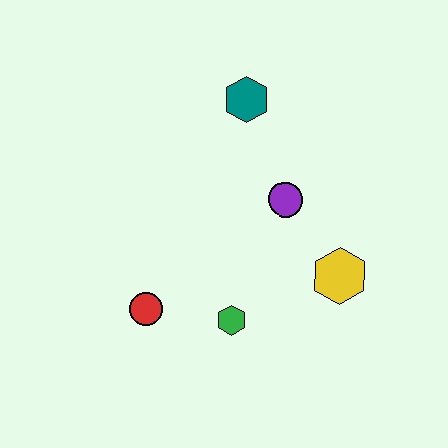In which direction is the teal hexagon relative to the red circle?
The teal hexagon is above the red circle.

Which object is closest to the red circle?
The green hexagon is closest to the red circle.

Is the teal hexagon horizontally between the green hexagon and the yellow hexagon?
Yes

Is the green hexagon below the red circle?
Yes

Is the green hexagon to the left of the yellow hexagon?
Yes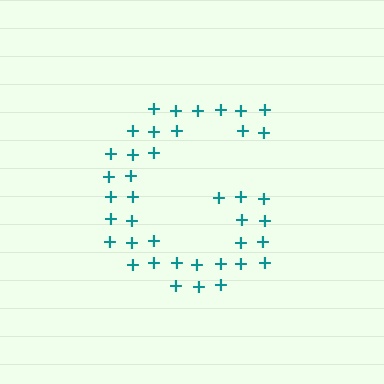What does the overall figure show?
The overall figure shows the letter G.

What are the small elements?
The small elements are plus signs.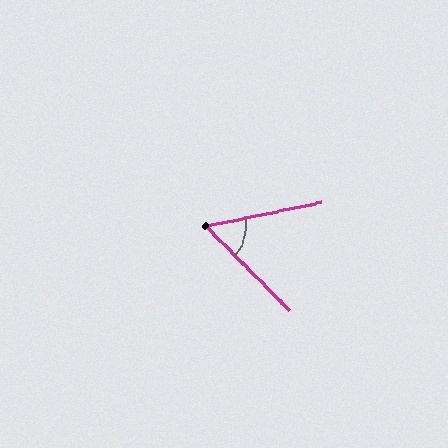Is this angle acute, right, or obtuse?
It is acute.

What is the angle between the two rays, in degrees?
Approximately 57 degrees.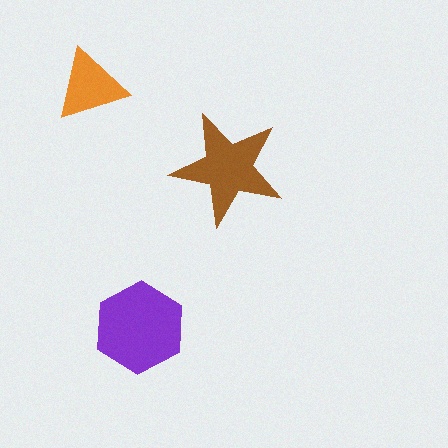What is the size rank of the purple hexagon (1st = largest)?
1st.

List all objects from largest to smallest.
The purple hexagon, the brown star, the orange triangle.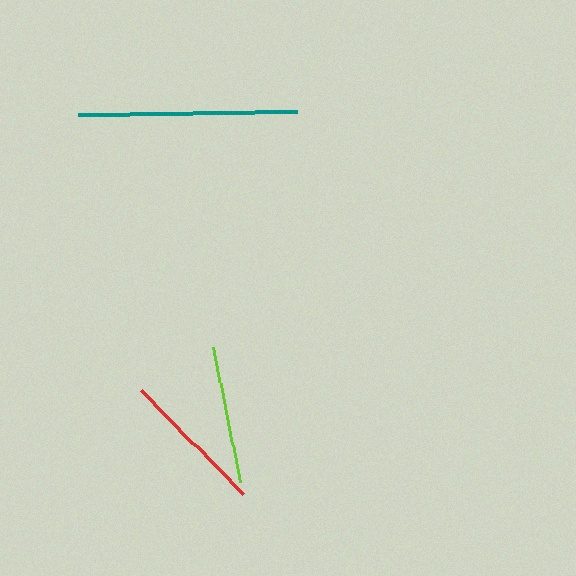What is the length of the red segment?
The red segment is approximately 146 pixels long.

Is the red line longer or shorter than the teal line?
The teal line is longer than the red line.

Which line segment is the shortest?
The lime line is the shortest at approximately 137 pixels.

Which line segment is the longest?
The teal line is the longest at approximately 218 pixels.